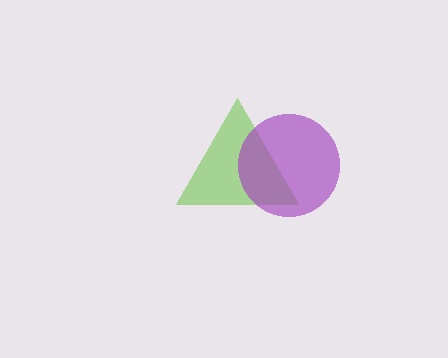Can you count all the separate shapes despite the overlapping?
Yes, there are 2 separate shapes.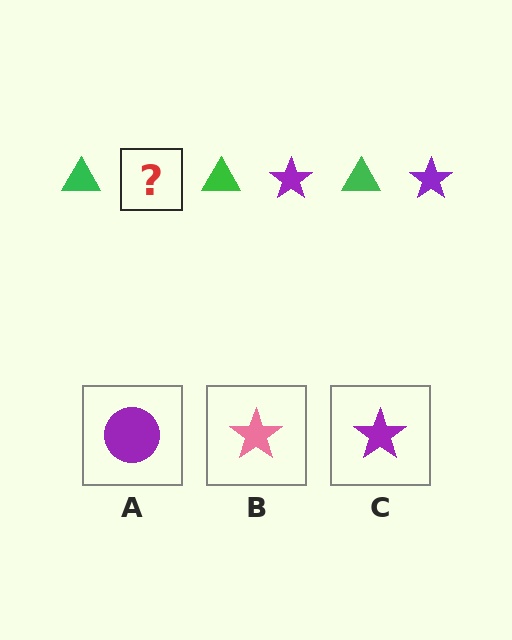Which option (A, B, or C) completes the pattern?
C.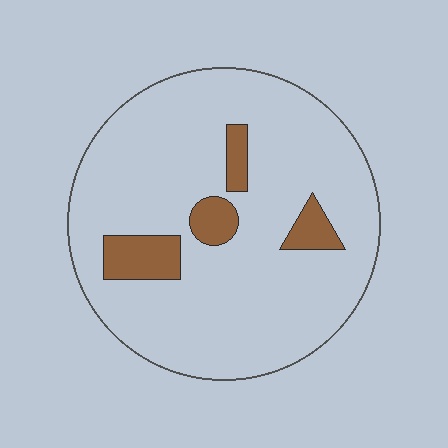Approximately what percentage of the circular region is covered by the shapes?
Approximately 10%.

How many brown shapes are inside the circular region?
4.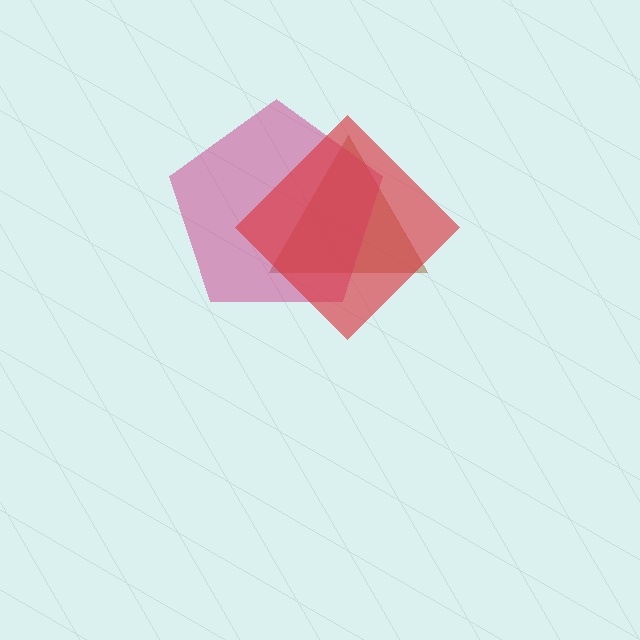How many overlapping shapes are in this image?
There are 3 overlapping shapes in the image.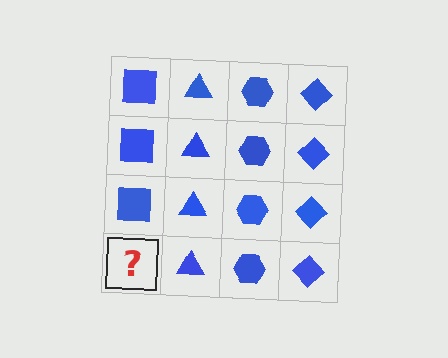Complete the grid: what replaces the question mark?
The question mark should be replaced with a blue square.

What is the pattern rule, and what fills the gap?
The rule is that each column has a consistent shape. The gap should be filled with a blue square.